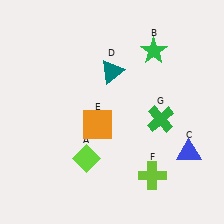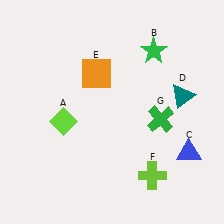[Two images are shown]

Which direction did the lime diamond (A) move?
The lime diamond (A) moved up.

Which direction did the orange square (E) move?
The orange square (E) moved up.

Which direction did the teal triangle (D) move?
The teal triangle (D) moved right.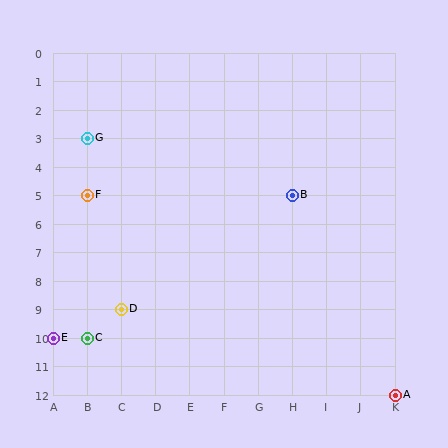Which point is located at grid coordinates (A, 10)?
Point E is at (A, 10).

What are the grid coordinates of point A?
Point A is at grid coordinates (K, 12).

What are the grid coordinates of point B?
Point B is at grid coordinates (H, 5).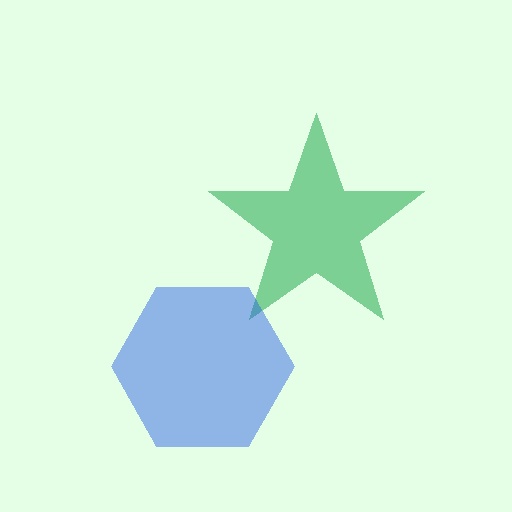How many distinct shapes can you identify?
There are 2 distinct shapes: a green star, a blue hexagon.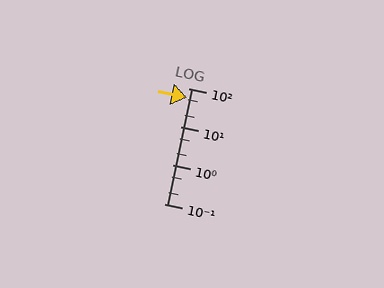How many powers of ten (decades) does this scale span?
The scale spans 3 decades, from 0.1 to 100.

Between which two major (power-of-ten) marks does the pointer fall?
The pointer is between 10 and 100.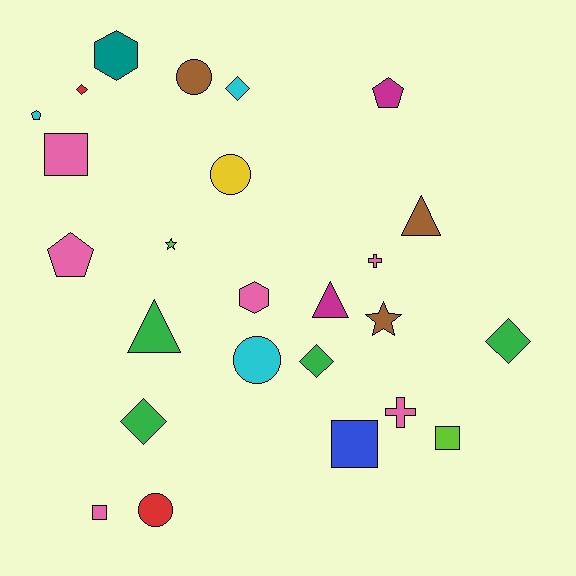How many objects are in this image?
There are 25 objects.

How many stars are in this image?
There are 2 stars.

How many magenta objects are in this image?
There are 2 magenta objects.